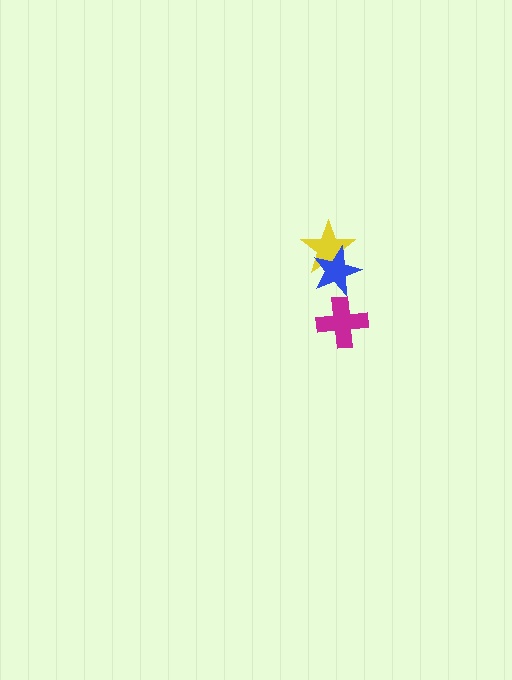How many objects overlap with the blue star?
1 object overlaps with the blue star.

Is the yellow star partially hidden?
Yes, it is partially covered by another shape.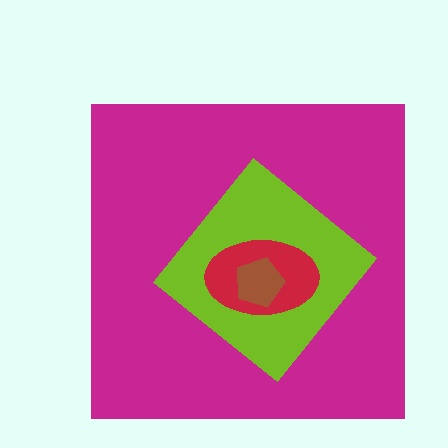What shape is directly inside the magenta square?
The lime diamond.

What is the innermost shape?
The brown pentagon.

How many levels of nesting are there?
4.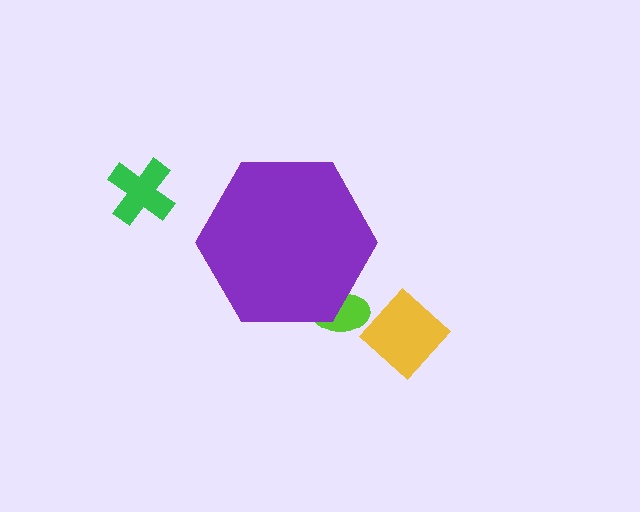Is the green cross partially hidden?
No, the green cross is fully visible.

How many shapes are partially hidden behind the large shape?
1 shape is partially hidden.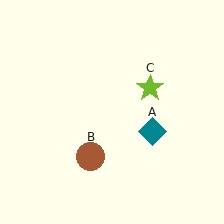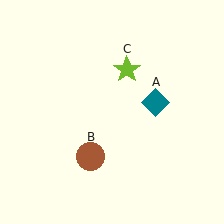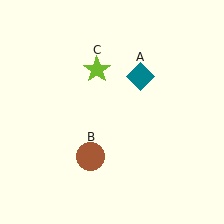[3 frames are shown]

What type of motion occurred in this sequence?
The teal diamond (object A), lime star (object C) rotated counterclockwise around the center of the scene.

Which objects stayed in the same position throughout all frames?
Brown circle (object B) remained stationary.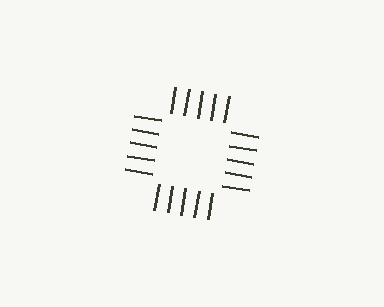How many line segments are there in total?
20 — 5 along each of the 4 edges.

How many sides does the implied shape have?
4 sides — the line-ends trace a square.